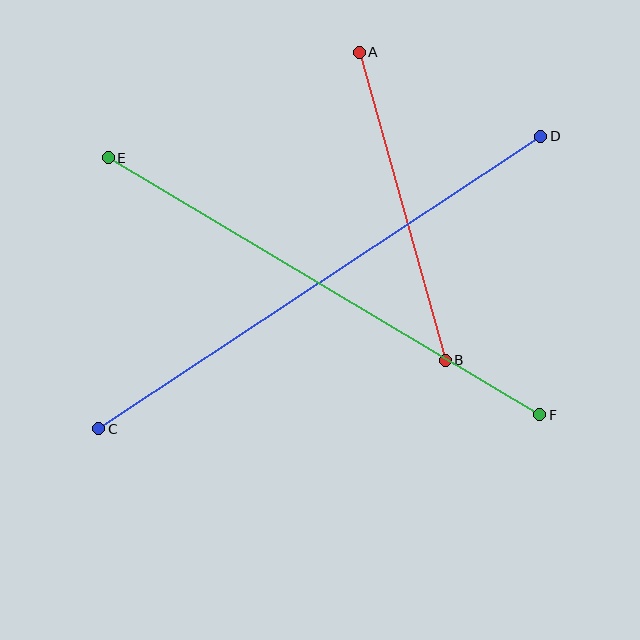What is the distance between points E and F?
The distance is approximately 502 pixels.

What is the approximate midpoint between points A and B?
The midpoint is at approximately (402, 206) pixels.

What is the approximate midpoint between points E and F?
The midpoint is at approximately (324, 286) pixels.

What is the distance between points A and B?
The distance is approximately 320 pixels.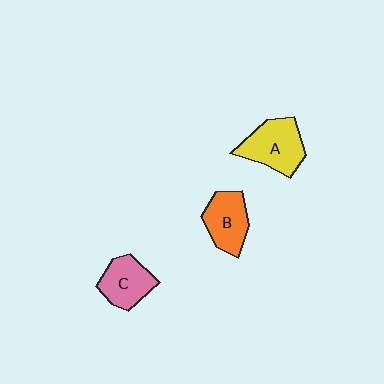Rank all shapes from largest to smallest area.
From largest to smallest: A (yellow), B (orange), C (pink).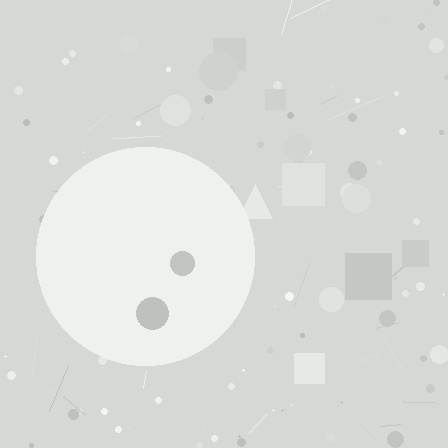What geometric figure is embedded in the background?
A circle is embedded in the background.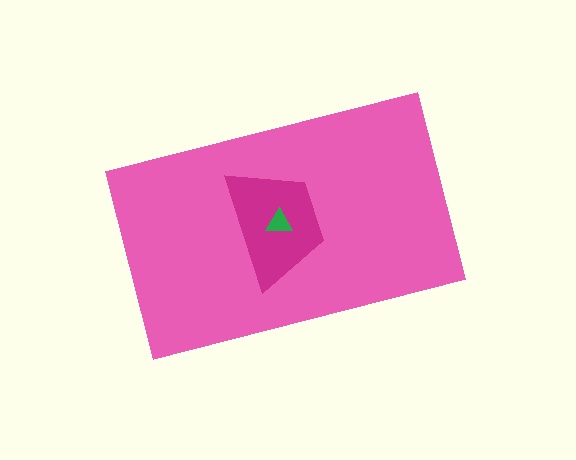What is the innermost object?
The green triangle.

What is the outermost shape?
The pink rectangle.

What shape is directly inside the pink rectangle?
The magenta trapezoid.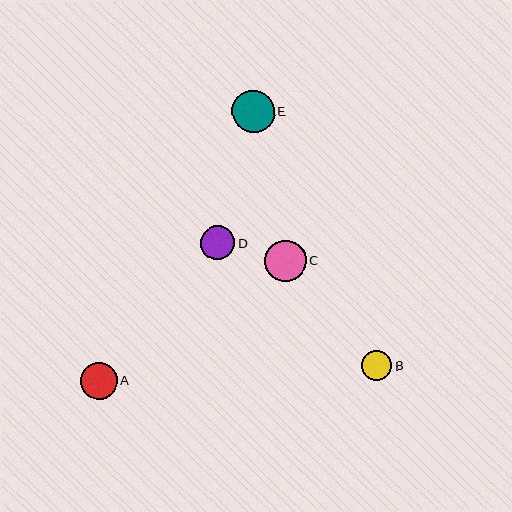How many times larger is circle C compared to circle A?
Circle C is approximately 1.1 times the size of circle A.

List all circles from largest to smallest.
From largest to smallest: E, C, A, D, B.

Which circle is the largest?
Circle E is the largest with a size of approximately 42 pixels.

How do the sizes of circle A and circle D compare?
Circle A and circle D are approximately the same size.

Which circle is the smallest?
Circle B is the smallest with a size of approximately 31 pixels.